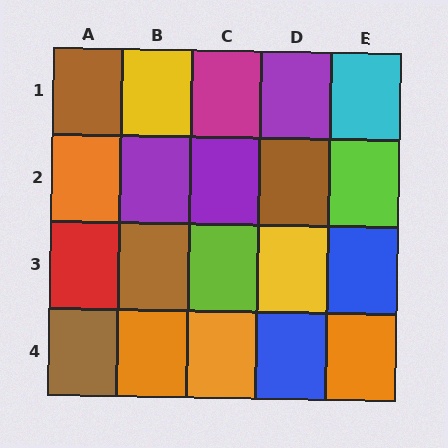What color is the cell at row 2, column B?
Purple.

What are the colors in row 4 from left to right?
Brown, orange, orange, blue, orange.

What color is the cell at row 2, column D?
Brown.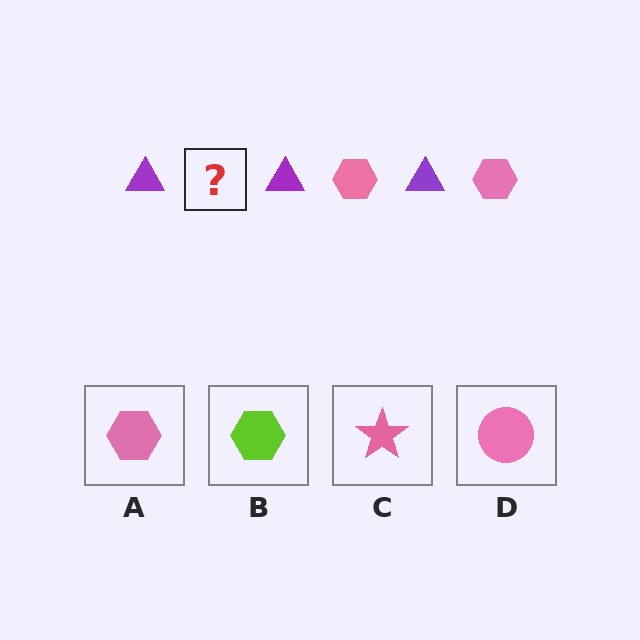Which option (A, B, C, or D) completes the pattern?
A.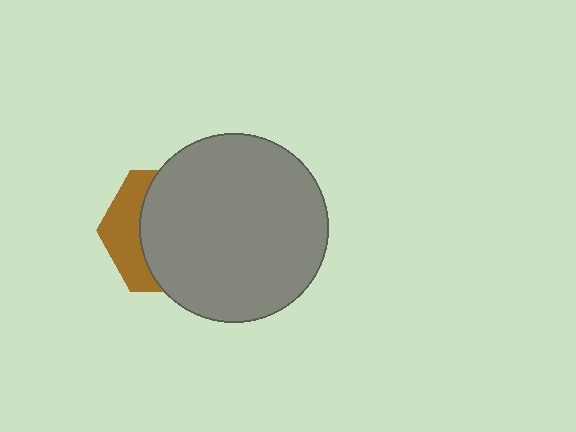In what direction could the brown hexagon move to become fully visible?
The brown hexagon could move left. That would shift it out from behind the gray circle entirely.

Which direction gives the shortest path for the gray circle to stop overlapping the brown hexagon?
Moving right gives the shortest separation.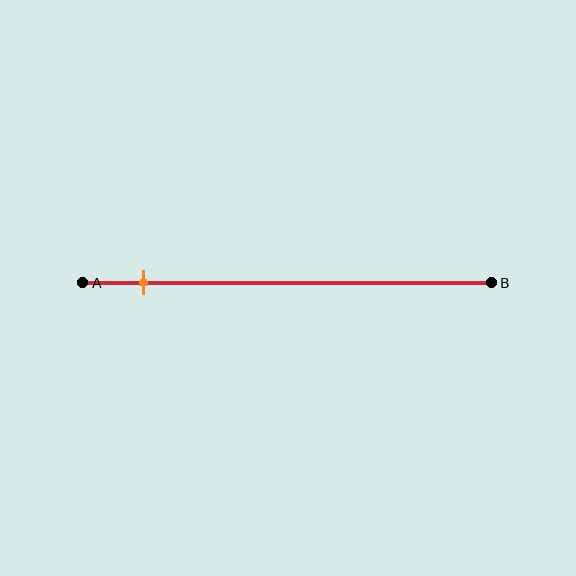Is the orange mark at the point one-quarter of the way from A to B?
No, the mark is at about 15% from A, not at the 25% one-quarter point.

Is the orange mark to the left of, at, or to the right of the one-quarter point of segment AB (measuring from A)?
The orange mark is to the left of the one-quarter point of segment AB.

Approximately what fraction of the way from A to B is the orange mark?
The orange mark is approximately 15% of the way from A to B.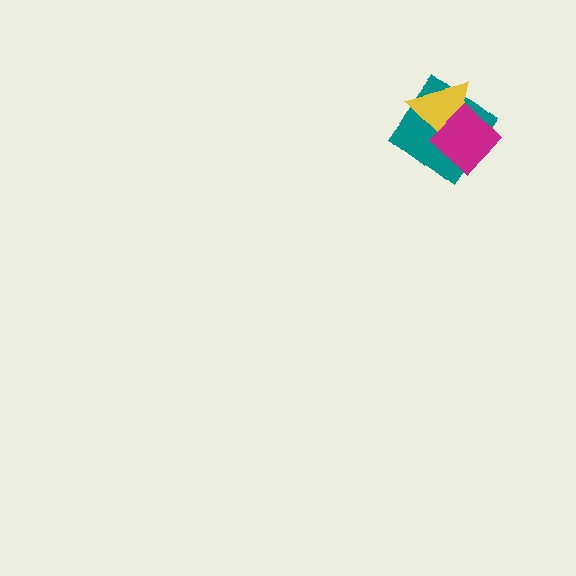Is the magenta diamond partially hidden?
No, no other shape covers it.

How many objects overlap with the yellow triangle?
2 objects overlap with the yellow triangle.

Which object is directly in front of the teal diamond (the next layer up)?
The yellow triangle is directly in front of the teal diamond.